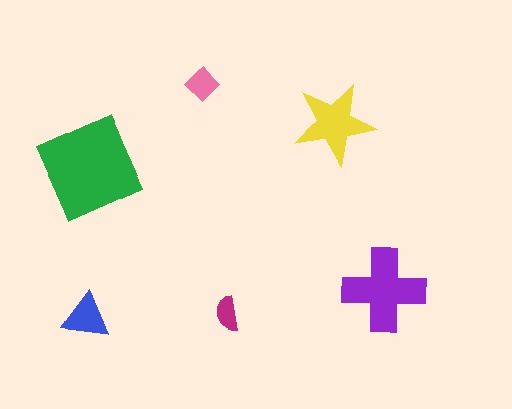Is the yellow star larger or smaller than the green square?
Smaller.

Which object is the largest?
The green square.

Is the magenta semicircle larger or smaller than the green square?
Smaller.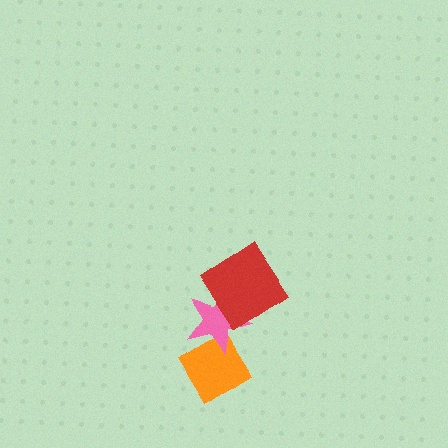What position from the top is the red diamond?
The red diamond is 1st from the top.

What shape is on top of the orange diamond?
The pink star is on top of the orange diamond.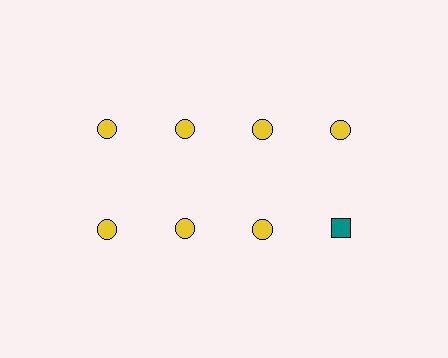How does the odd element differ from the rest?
It differs in both color (teal instead of yellow) and shape (square instead of circle).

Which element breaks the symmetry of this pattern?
The teal square in the second row, second from right column breaks the symmetry. All other shapes are yellow circles.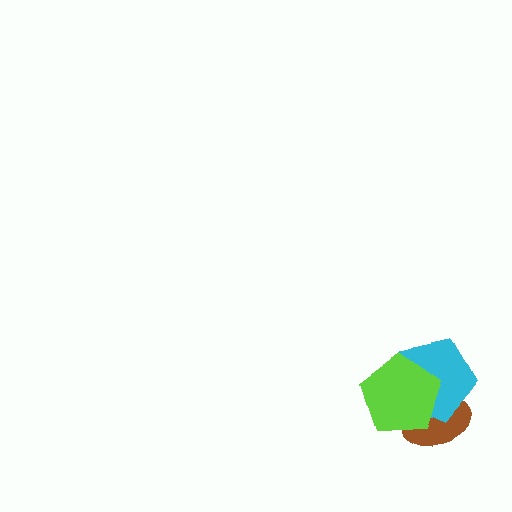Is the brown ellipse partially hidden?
Yes, it is partially covered by another shape.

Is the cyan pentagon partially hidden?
Yes, it is partially covered by another shape.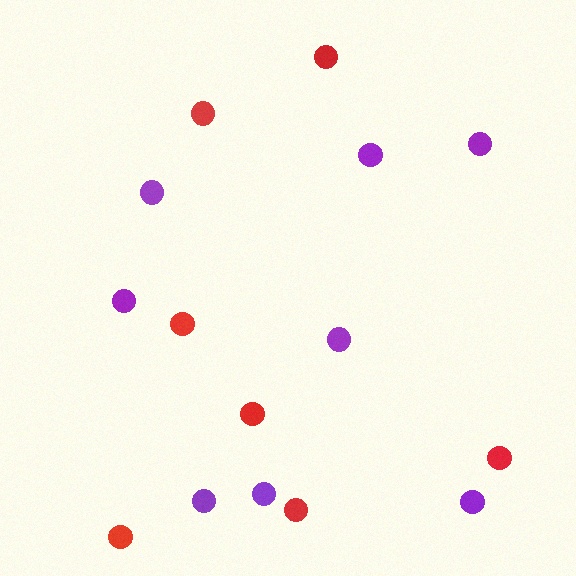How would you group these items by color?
There are 2 groups: one group of purple circles (8) and one group of red circles (7).